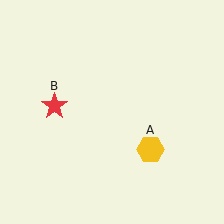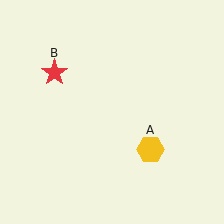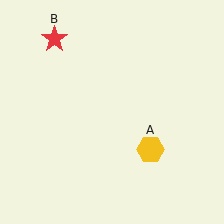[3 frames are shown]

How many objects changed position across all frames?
1 object changed position: red star (object B).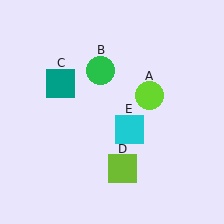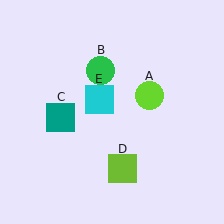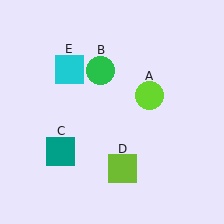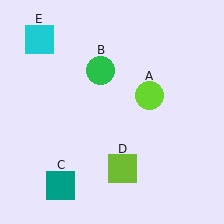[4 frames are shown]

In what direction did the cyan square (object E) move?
The cyan square (object E) moved up and to the left.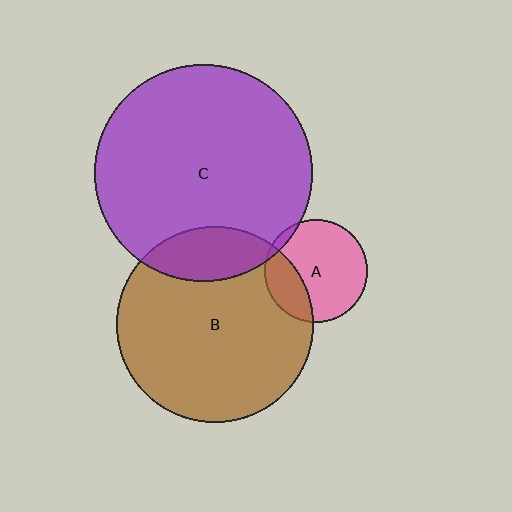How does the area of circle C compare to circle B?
Approximately 1.2 times.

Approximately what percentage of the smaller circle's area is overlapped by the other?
Approximately 25%.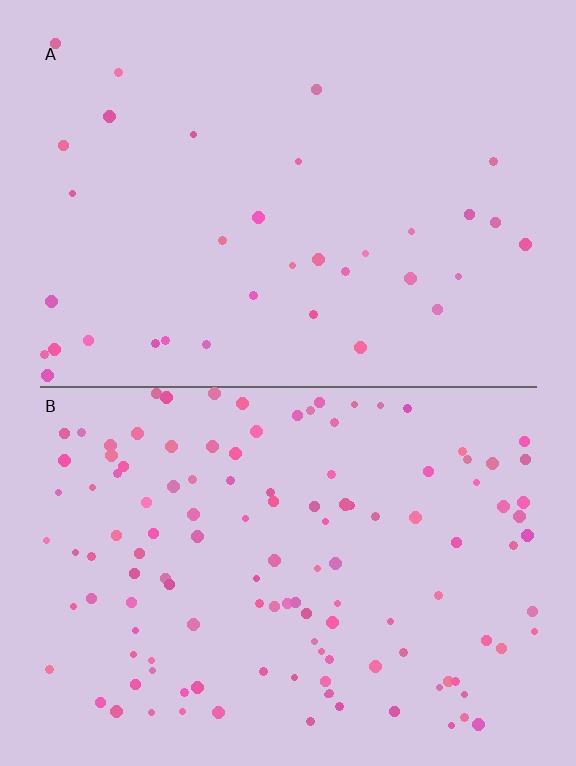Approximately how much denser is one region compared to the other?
Approximately 3.6× — region B over region A.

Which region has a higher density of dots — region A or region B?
B (the bottom).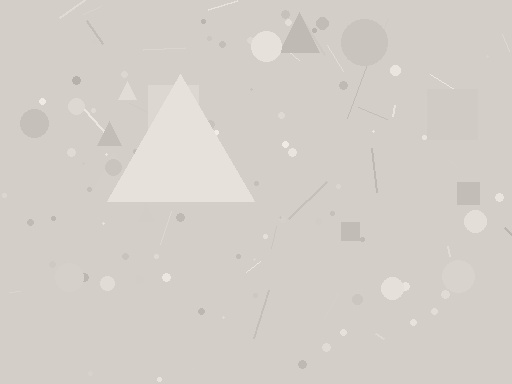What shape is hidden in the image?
A triangle is hidden in the image.